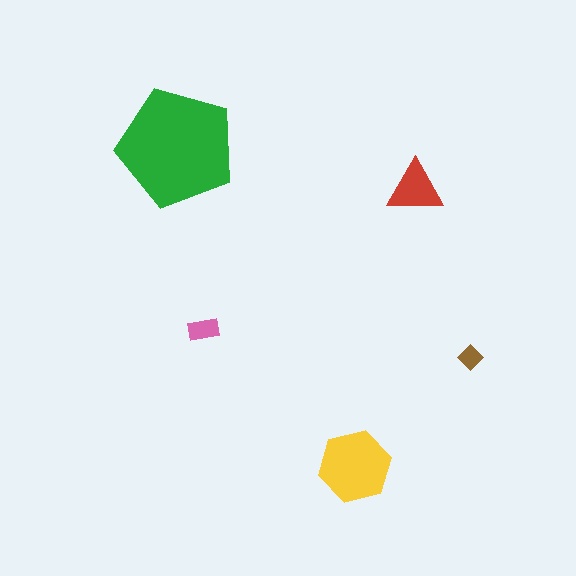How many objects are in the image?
There are 5 objects in the image.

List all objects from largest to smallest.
The green pentagon, the yellow hexagon, the red triangle, the pink rectangle, the brown diamond.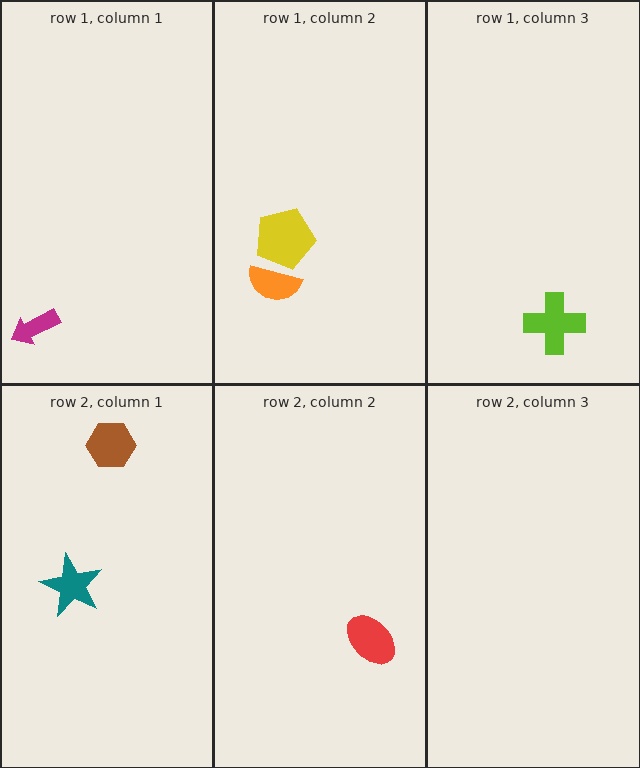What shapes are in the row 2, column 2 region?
The red ellipse.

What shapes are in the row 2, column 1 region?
The teal star, the brown hexagon.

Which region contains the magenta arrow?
The row 1, column 1 region.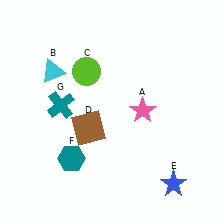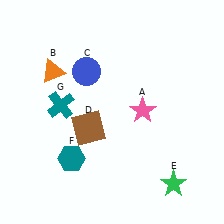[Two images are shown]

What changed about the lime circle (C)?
In Image 1, C is lime. In Image 2, it changed to blue.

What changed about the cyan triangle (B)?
In Image 1, B is cyan. In Image 2, it changed to orange.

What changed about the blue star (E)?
In Image 1, E is blue. In Image 2, it changed to green.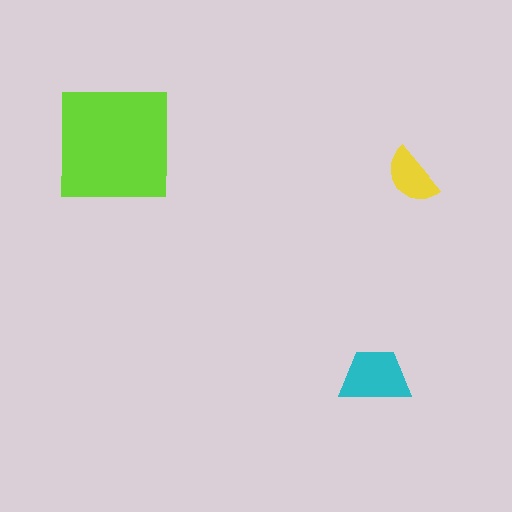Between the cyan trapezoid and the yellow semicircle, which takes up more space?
The cyan trapezoid.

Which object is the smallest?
The yellow semicircle.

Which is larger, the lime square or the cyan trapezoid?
The lime square.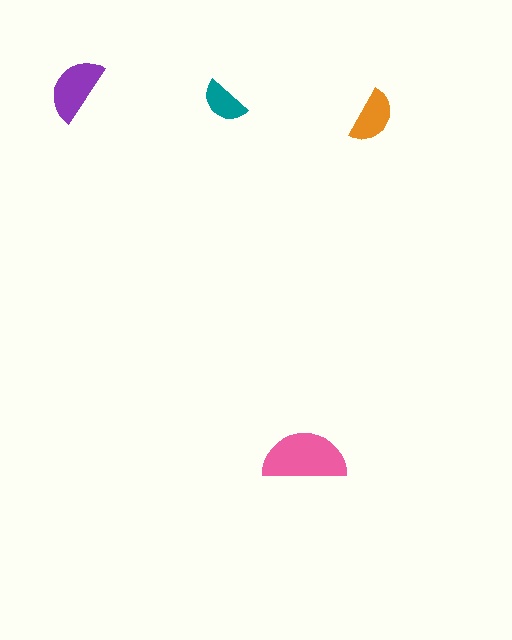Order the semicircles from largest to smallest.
the pink one, the purple one, the orange one, the teal one.